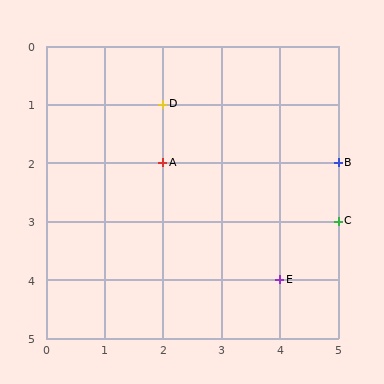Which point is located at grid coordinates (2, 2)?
Point A is at (2, 2).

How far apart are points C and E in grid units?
Points C and E are 1 column and 1 row apart (about 1.4 grid units diagonally).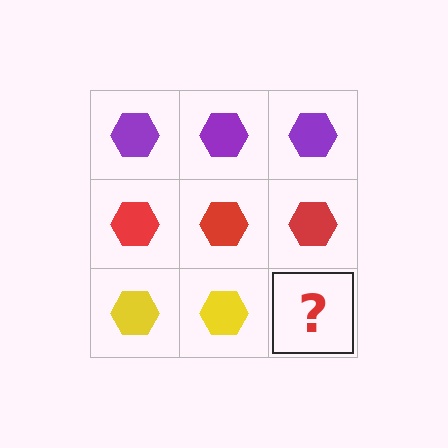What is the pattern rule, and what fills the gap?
The rule is that each row has a consistent color. The gap should be filled with a yellow hexagon.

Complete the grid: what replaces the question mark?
The question mark should be replaced with a yellow hexagon.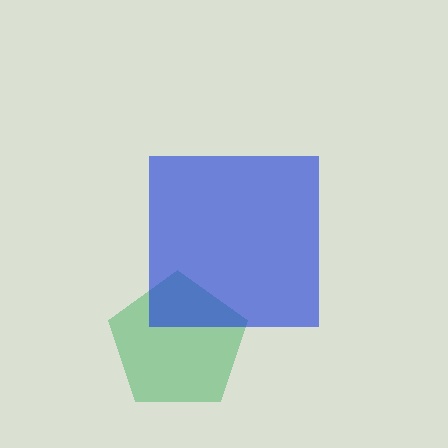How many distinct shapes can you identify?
There are 2 distinct shapes: a green pentagon, a blue square.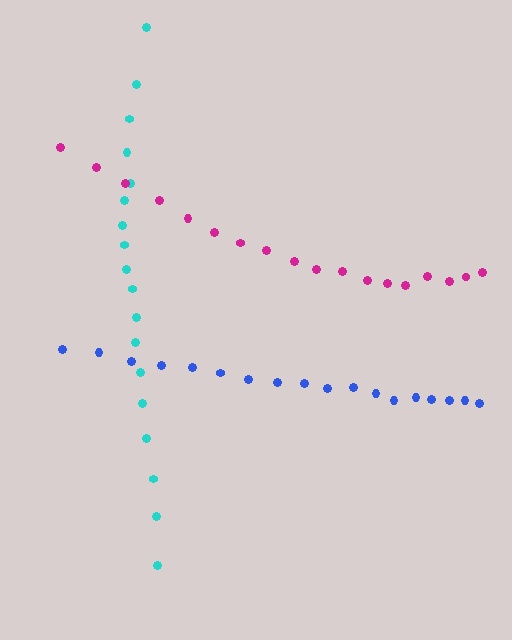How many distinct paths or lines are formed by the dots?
There are 3 distinct paths.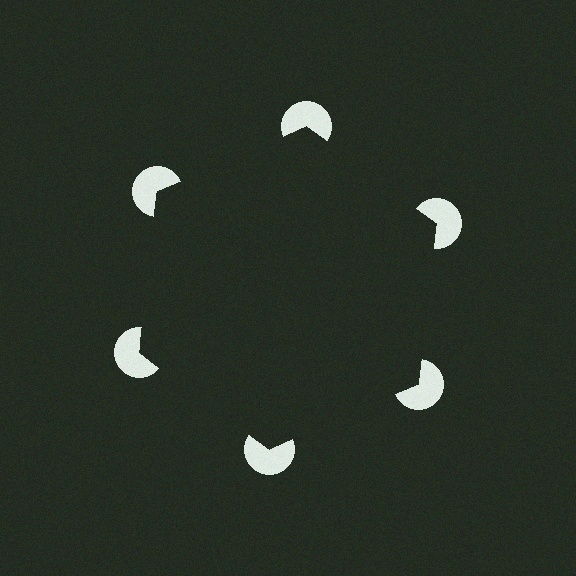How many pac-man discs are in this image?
There are 6 — one at each vertex of the illusory hexagon.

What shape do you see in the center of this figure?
An illusory hexagon — its edges are inferred from the aligned wedge cuts in the pac-man discs, not physically drawn.